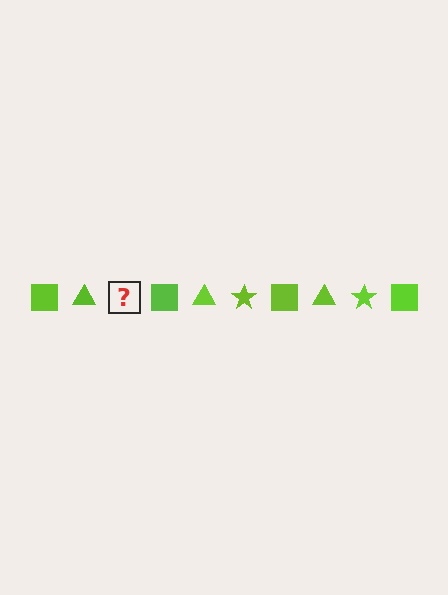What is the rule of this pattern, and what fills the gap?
The rule is that the pattern cycles through square, triangle, star shapes in lime. The gap should be filled with a lime star.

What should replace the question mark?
The question mark should be replaced with a lime star.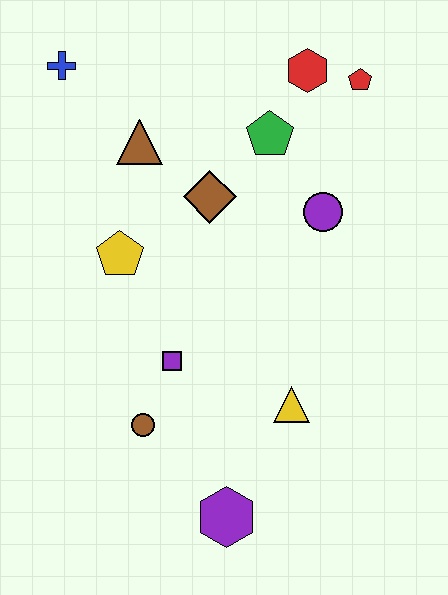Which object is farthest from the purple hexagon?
The blue cross is farthest from the purple hexagon.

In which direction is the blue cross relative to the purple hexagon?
The blue cross is above the purple hexagon.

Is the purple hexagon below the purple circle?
Yes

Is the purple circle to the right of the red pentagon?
No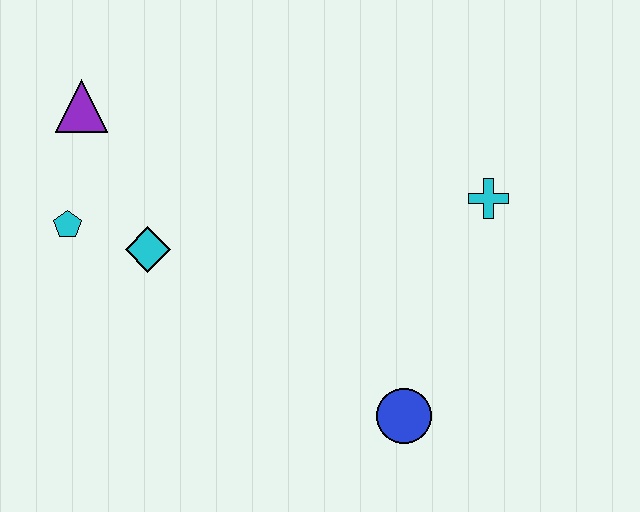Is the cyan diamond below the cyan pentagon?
Yes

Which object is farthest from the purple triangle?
The blue circle is farthest from the purple triangle.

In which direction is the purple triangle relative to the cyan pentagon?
The purple triangle is above the cyan pentagon.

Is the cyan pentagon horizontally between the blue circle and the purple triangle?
No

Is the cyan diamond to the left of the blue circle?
Yes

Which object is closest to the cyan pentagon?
The cyan diamond is closest to the cyan pentagon.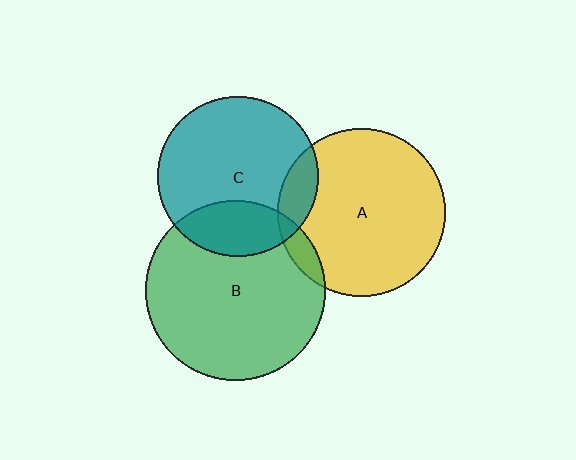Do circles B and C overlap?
Yes.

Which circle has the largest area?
Circle B (green).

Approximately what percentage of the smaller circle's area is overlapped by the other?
Approximately 25%.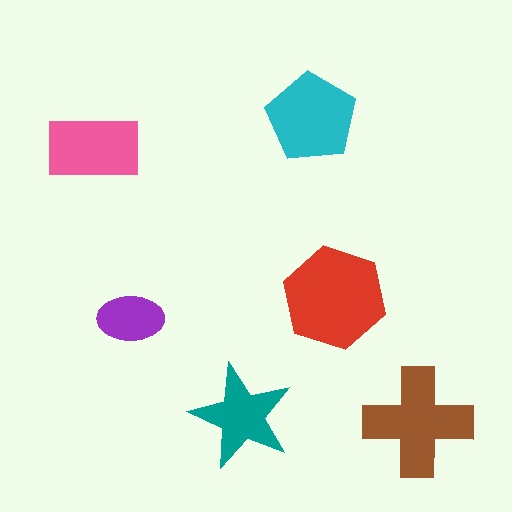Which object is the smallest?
The purple ellipse.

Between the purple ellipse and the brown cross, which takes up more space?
The brown cross.